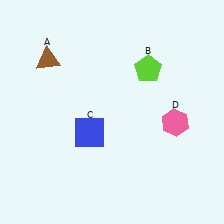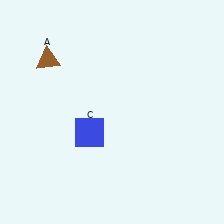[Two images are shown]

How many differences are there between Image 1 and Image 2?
There are 2 differences between the two images.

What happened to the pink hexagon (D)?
The pink hexagon (D) was removed in Image 2. It was in the bottom-right area of Image 1.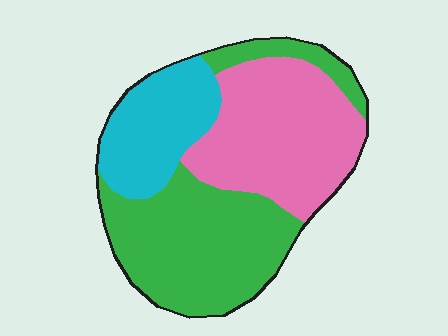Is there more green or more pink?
Green.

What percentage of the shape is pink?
Pink covers around 35% of the shape.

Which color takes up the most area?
Green, at roughly 45%.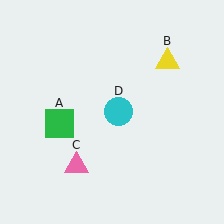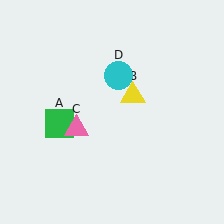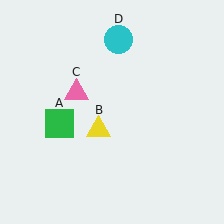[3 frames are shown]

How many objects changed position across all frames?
3 objects changed position: yellow triangle (object B), pink triangle (object C), cyan circle (object D).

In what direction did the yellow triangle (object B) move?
The yellow triangle (object B) moved down and to the left.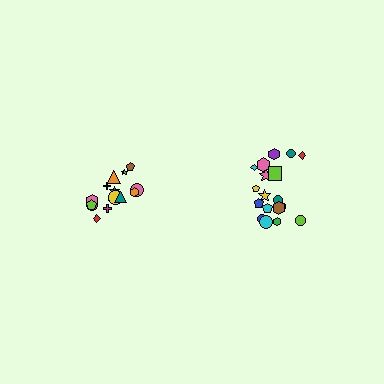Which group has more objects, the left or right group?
The right group.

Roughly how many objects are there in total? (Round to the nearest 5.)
Roughly 35 objects in total.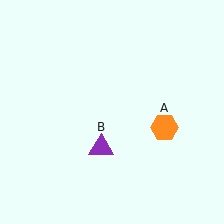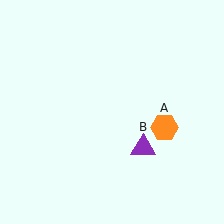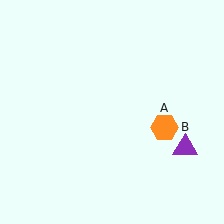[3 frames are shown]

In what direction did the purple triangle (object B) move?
The purple triangle (object B) moved right.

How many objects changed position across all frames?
1 object changed position: purple triangle (object B).